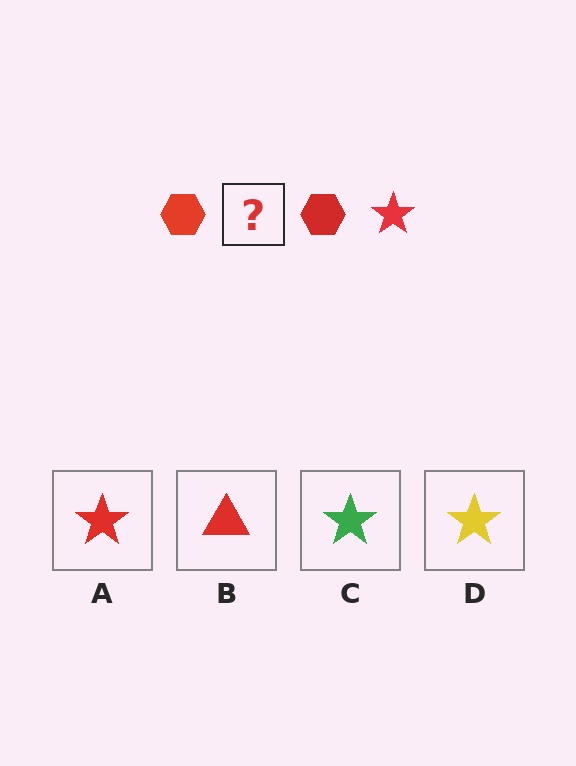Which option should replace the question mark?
Option A.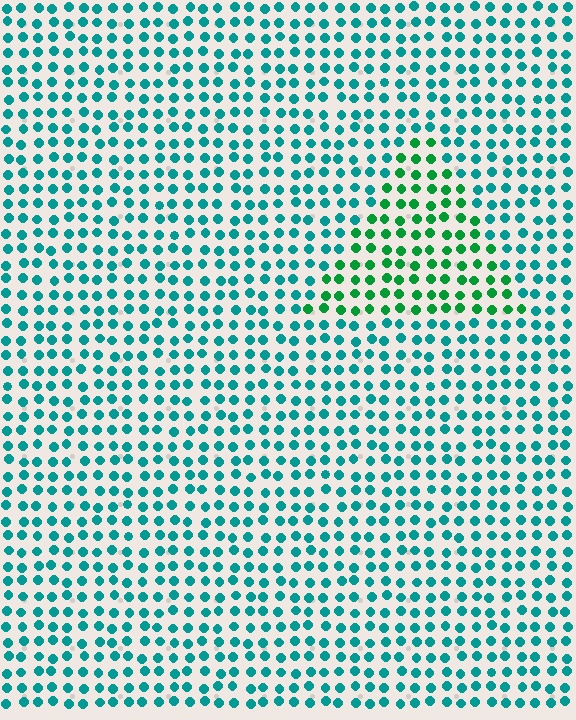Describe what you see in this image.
The image is filled with small teal elements in a uniform arrangement. A triangle-shaped region is visible where the elements are tinted to a slightly different hue, forming a subtle color boundary.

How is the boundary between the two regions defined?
The boundary is defined purely by a slight shift in hue (about 39 degrees). Spacing, size, and orientation are identical on both sides.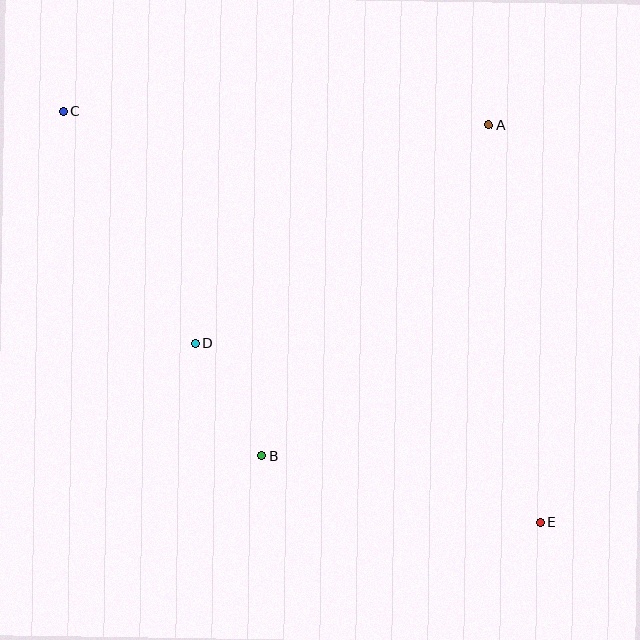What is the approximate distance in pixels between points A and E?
The distance between A and E is approximately 401 pixels.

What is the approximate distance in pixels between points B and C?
The distance between B and C is approximately 398 pixels.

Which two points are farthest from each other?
Points C and E are farthest from each other.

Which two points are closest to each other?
Points B and D are closest to each other.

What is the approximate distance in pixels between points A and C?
The distance between A and C is approximately 425 pixels.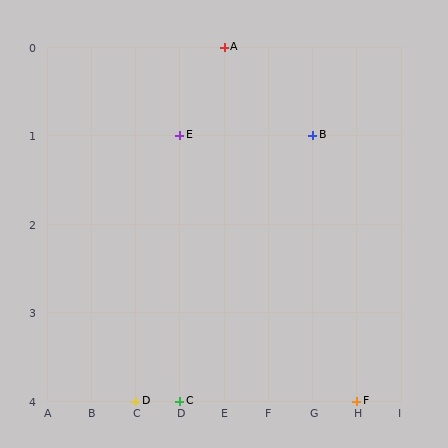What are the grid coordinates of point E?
Point E is at grid coordinates (D, 1).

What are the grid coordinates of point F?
Point F is at grid coordinates (H, 4).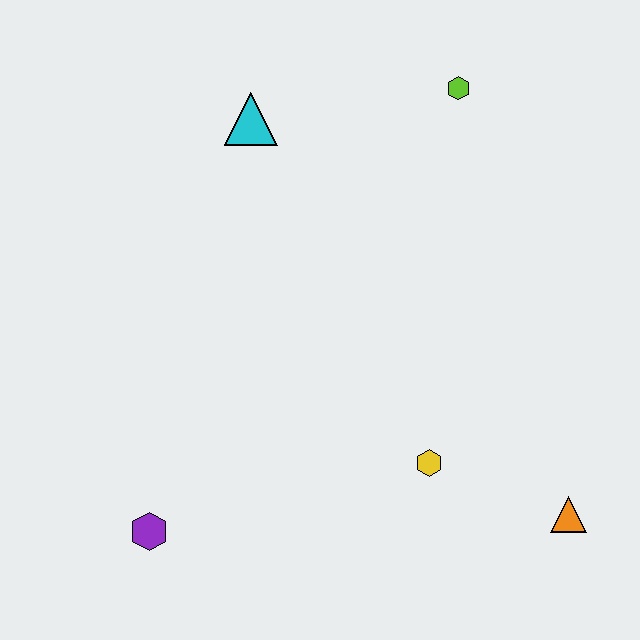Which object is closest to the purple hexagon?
The yellow hexagon is closest to the purple hexagon.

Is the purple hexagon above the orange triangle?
No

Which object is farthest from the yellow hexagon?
The cyan triangle is farthest from the yellow hexagon.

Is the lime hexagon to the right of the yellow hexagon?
Yes